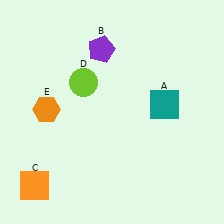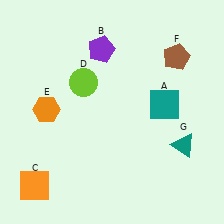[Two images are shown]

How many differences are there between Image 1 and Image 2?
There are 2 differences between the two images.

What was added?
A brown pentagon (F), a teal triangle (G) were added in Image 2.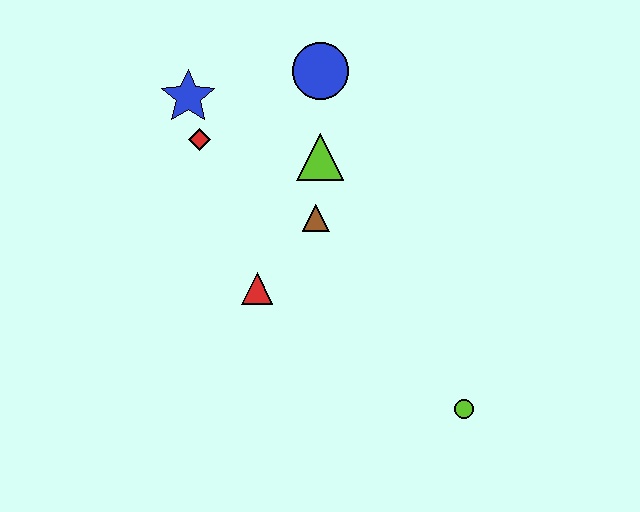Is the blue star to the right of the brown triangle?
No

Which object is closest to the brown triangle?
The lime triangle is closest to the brown triangle.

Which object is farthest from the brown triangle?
The lime circle is farthest from the brown triangle.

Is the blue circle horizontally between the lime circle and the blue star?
Yes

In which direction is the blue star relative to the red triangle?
The blue star is above the red triangle.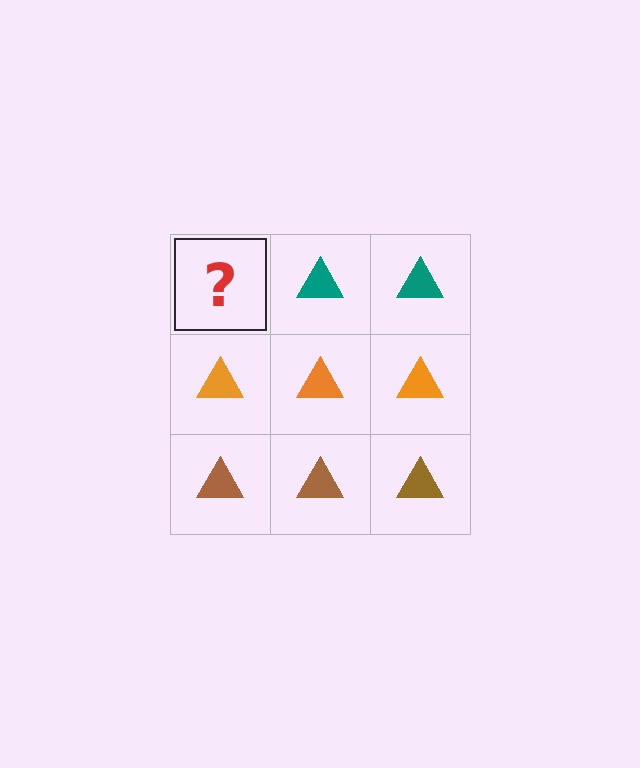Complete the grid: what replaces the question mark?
The question mark should be replaced with a teal triangle.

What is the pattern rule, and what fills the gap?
The rule is that each row has a consistent color. The gap should be filled with a teal triangle.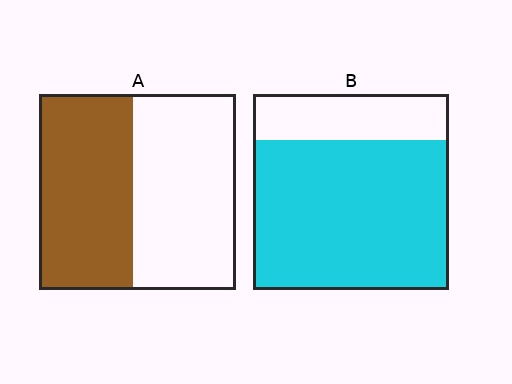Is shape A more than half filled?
Roughly half.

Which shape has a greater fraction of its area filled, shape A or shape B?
Shape B.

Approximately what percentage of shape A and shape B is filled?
A is approximately 50% and B is approximately 75%.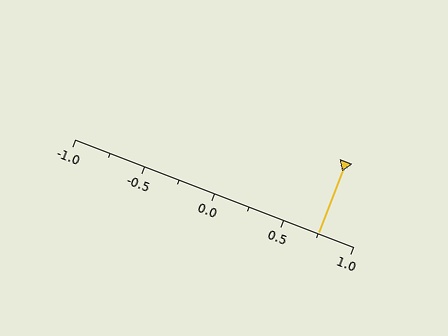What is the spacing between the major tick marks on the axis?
The major ticks are spaced 0.5 apart.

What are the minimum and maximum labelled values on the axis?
The axis runs from -1.0 to 1.0.